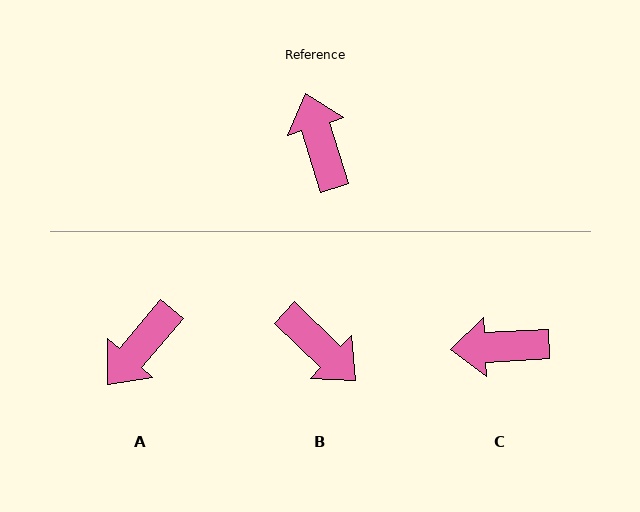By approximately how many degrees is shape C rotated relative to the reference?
Approximately 75 degrees counter-clockwise.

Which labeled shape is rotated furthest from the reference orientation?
B, about 151 degrees away.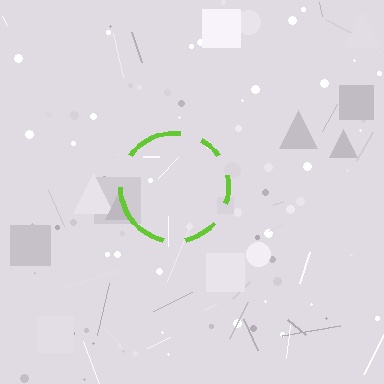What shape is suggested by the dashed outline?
The dashed outline suggests a circle.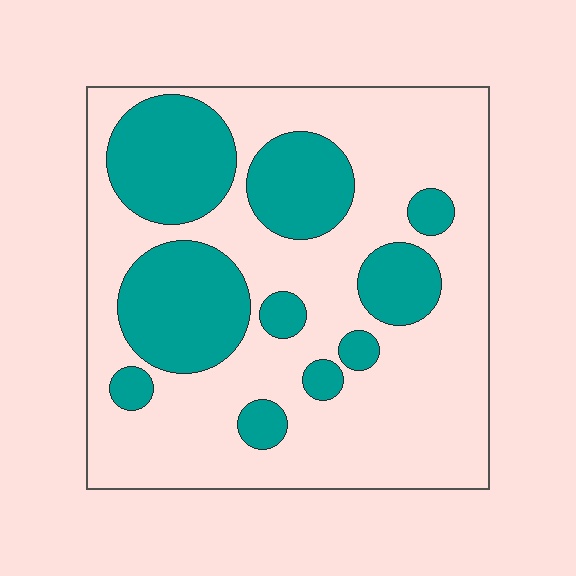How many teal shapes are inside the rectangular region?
10.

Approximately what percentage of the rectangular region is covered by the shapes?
Approximately 30%.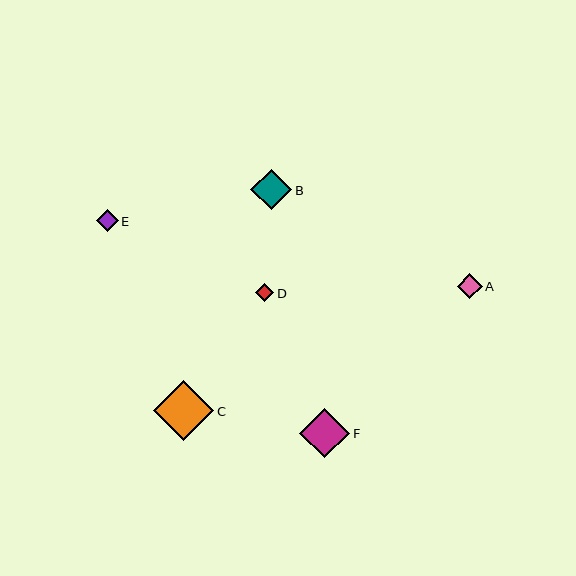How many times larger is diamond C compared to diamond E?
Diamond C is approximately 2.7 times the size of diamond E.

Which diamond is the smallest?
Diamond D is the smallest with a size of approximately 18 pixels.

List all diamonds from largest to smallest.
From largest to smallest: C, F, B, A, E, D.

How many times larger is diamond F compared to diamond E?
Diamond F is approximately 2.3 times the size of diamond E.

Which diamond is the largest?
Diamond C is the largest with a size of approximately 60 pixels.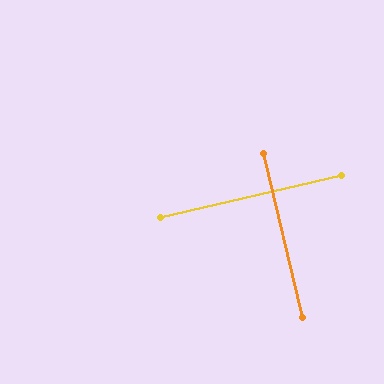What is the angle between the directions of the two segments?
Approximately 90 degrees.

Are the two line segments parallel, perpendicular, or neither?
Perpendicular — they meet at approximately 90°.